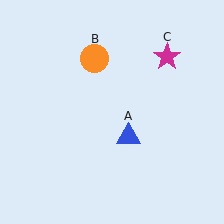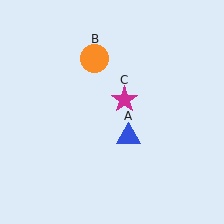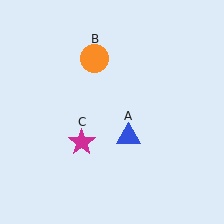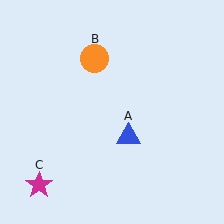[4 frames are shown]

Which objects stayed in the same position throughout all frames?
Blue triangle (object A) and orange circle (object B) remained stationary.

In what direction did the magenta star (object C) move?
The magenta star (object C) moved down and to the left.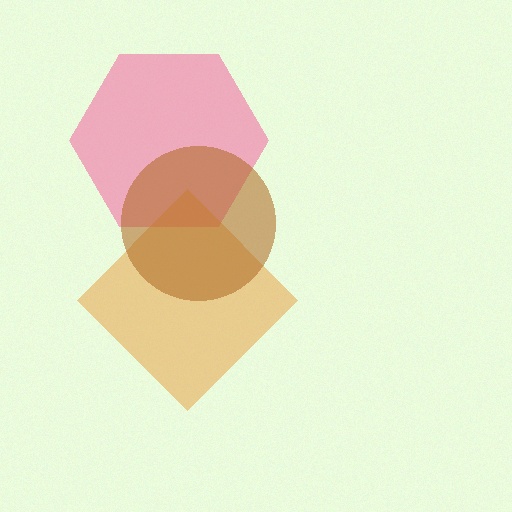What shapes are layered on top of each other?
The layered shapes are: a pink hexagon, an orange diamond, a brown circle.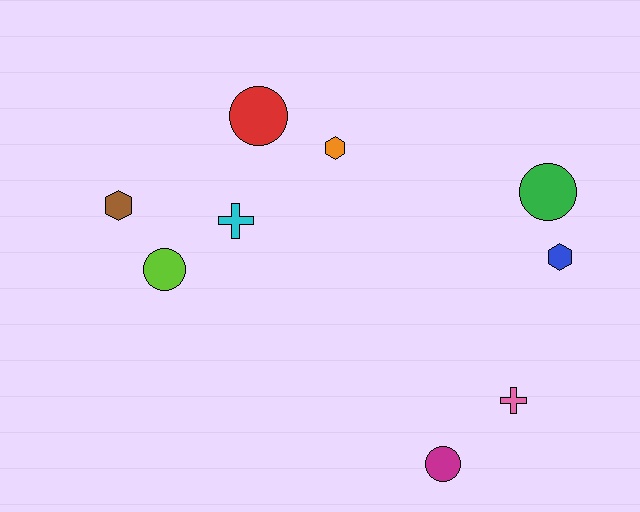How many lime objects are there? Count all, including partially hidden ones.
There is 1 lime object.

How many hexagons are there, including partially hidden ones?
There are 3 hexagons.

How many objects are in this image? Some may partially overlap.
There are 9 objects.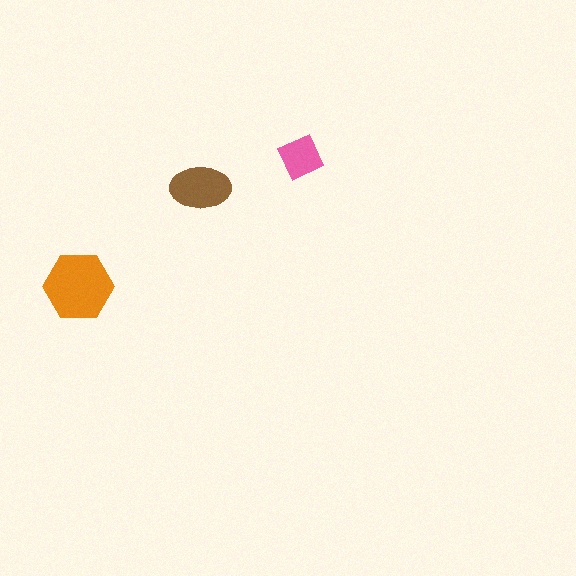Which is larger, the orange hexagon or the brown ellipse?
The orange hexagon.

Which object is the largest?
The orange hexagon.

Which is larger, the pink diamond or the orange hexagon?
The orange hexagon.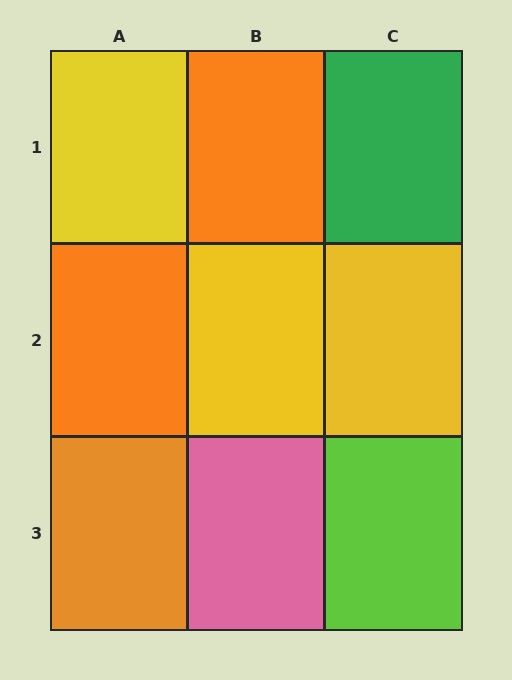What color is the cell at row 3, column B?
Pink.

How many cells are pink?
1 cell is pink.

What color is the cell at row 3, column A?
Orange.